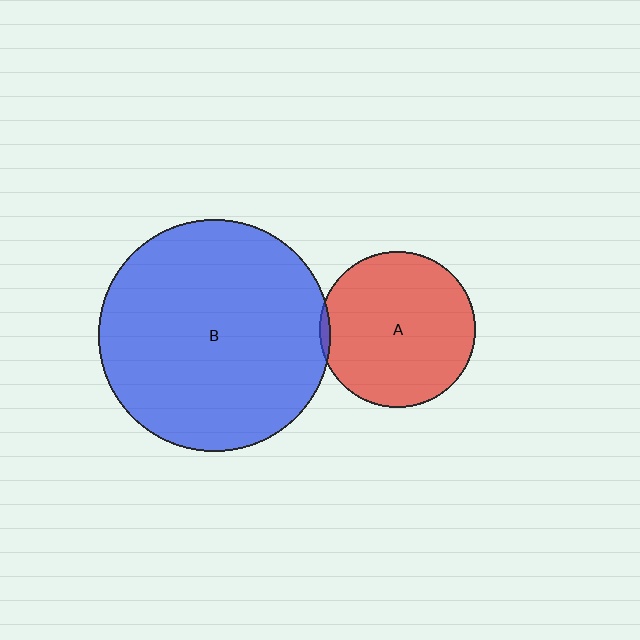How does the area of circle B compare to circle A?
Approximately 2.2 times.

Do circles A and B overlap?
Yes.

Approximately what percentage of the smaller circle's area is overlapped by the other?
Approximately 5%.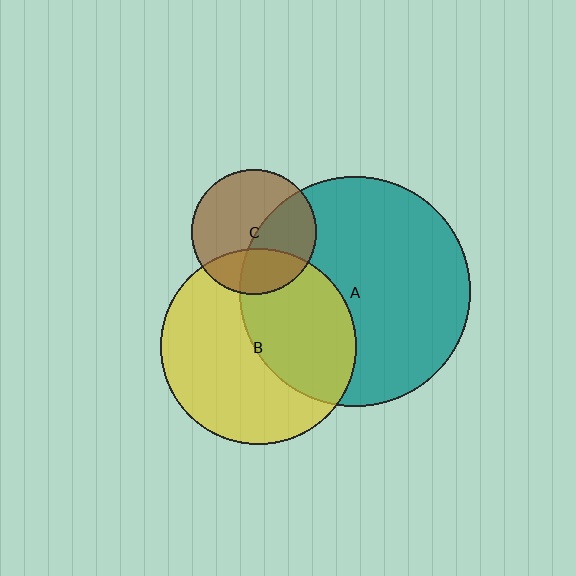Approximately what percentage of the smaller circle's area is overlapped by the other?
Approximately 30%.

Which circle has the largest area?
Circle A (teal).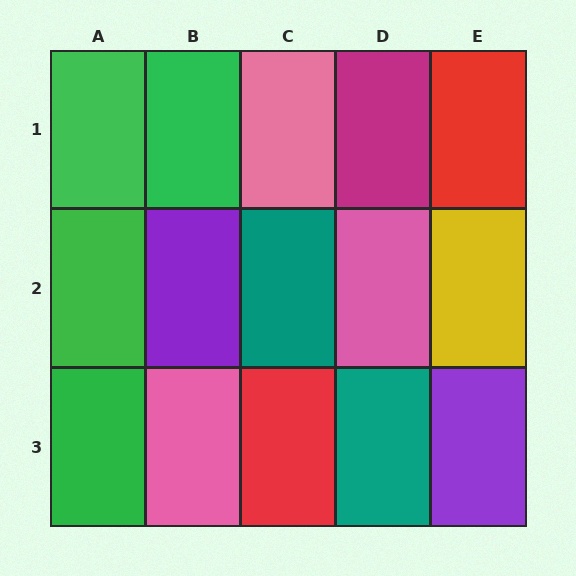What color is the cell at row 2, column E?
Yellow.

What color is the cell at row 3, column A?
Green.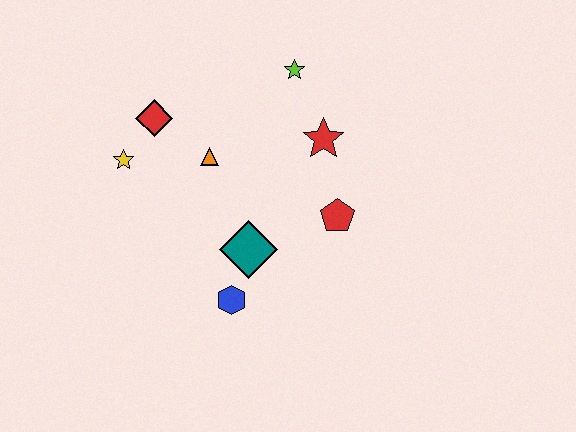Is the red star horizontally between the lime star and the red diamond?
No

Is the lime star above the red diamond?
Yes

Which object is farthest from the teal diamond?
The lime star is farthest from the teal diamond.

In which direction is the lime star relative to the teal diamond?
The lime star is above the teal diamond.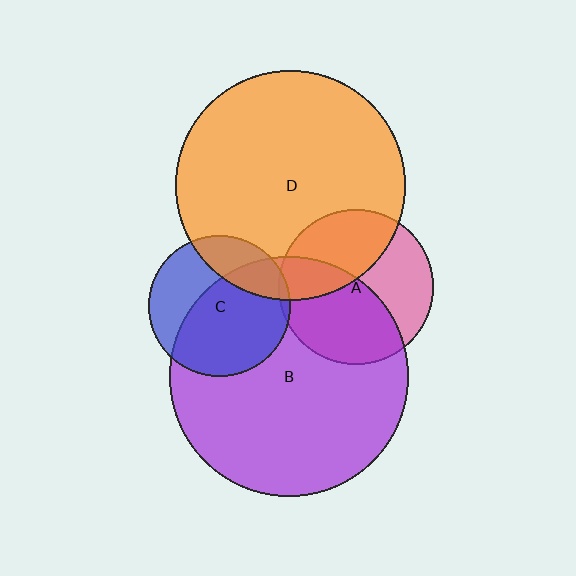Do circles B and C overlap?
Yes.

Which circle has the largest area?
Circle B (purple).